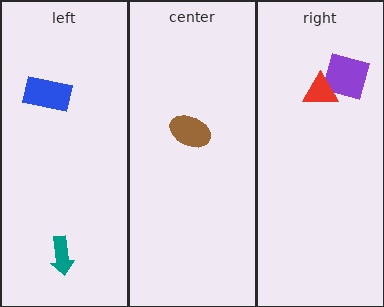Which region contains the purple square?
The right region.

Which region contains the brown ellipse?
The center region.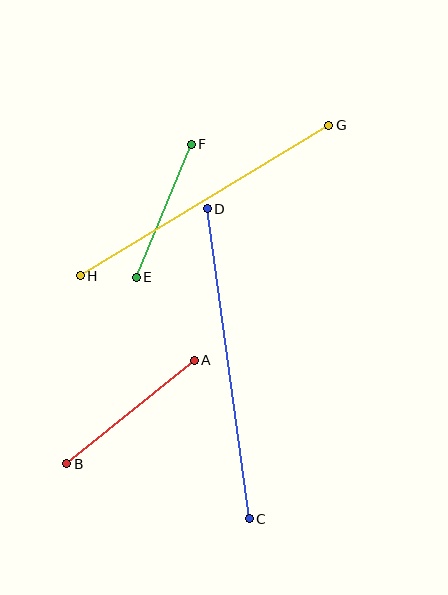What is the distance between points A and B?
The distance is approximately 164 pixels.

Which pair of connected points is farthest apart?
Points C and D are farthest apart.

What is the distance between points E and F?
The distance is approximately 144 pixels.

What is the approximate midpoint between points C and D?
The midpoint is at approximately (228, 364) pixels.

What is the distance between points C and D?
The distance is approximately 313 pixels.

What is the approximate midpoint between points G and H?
The midpoint is at approximately (204, 201) pixels.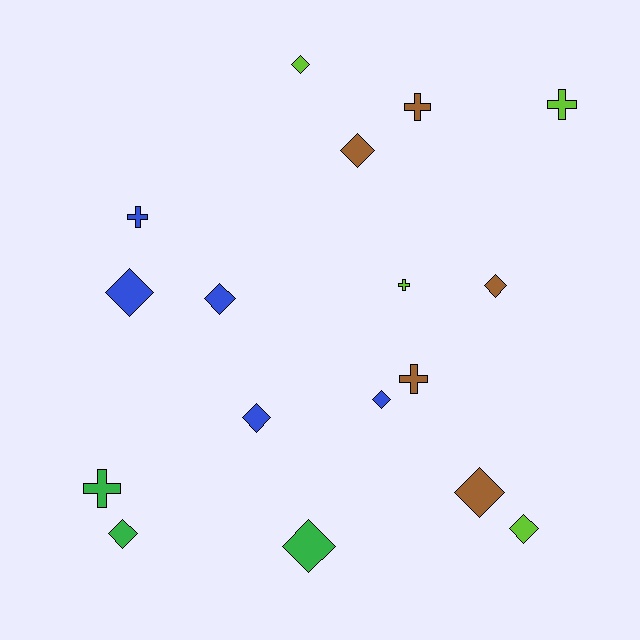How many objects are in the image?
There are 17 objects.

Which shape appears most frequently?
Diamond, with 11 objects.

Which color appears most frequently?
Blue, with 5 objects.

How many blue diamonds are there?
There are 4 blue diamonds.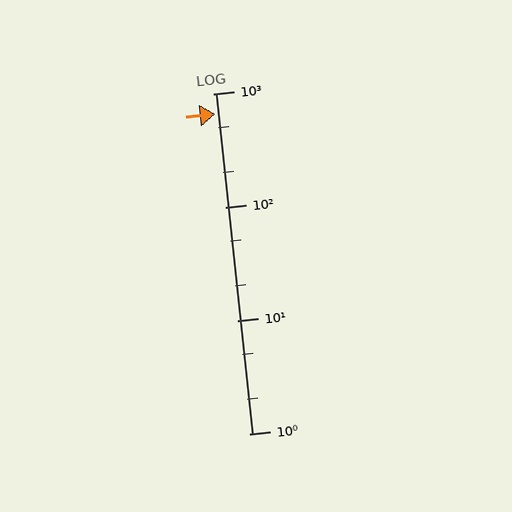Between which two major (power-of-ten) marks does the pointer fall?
The pointer is between 100 and 1000.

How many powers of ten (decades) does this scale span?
The scale spans 3 decades, from 1 to 1000.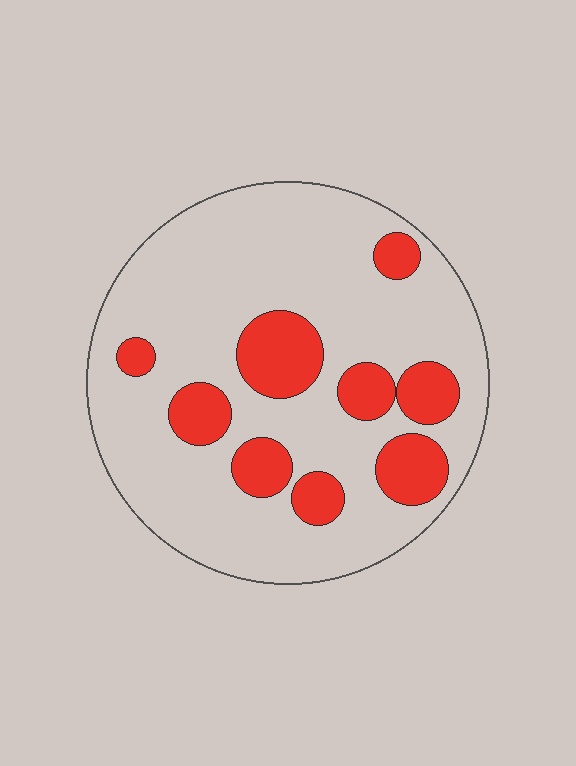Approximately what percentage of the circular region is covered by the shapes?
Approximately 20%.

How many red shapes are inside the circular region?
9.